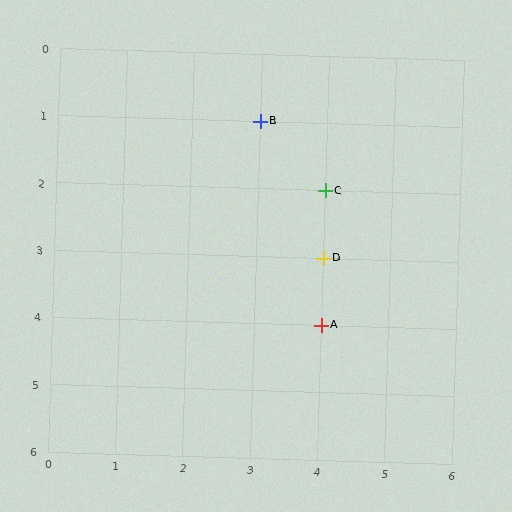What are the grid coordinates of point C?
Point C is at grid coordinates (4, 2).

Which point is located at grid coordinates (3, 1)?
Point B is at (3, 1).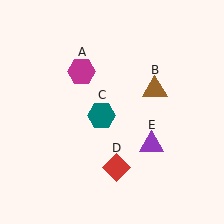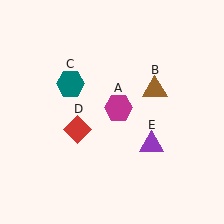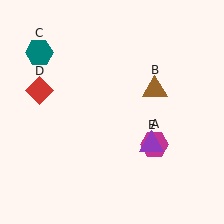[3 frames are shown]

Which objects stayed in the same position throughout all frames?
Brown triangle (object B) and purple triangle (object E) remained stationary.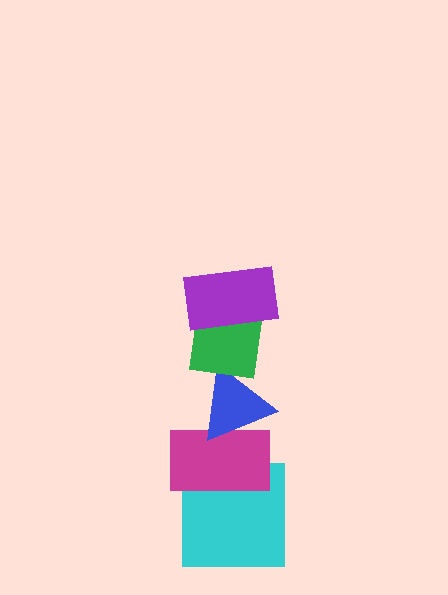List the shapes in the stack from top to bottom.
From top to bottom: the purple rectangle, the green square, the blue triangle, the magenta rectangle, the cyan square.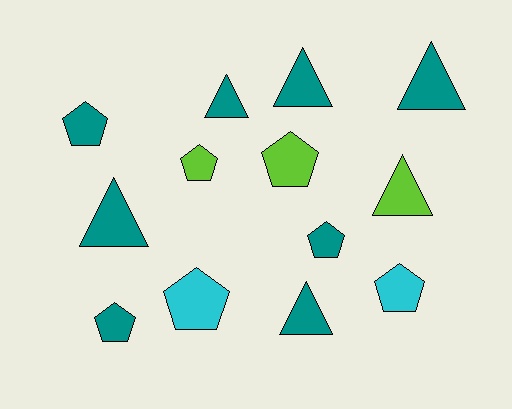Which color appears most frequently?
Teal, with 8 objects.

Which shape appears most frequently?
Pentagon, with 7 objects.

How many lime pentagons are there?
There are 2 lime pentagons.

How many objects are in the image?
There are 13 objects.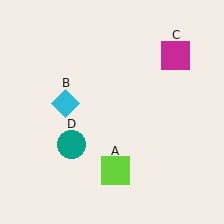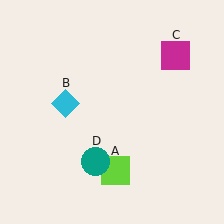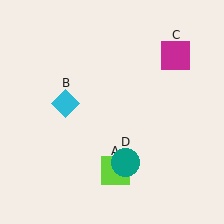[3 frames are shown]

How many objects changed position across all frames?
1 object changed position: teal circle (object D).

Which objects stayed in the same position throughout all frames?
Lime square (object A) and cyan diamond (object B) and magenta square (object C) remained stationary.